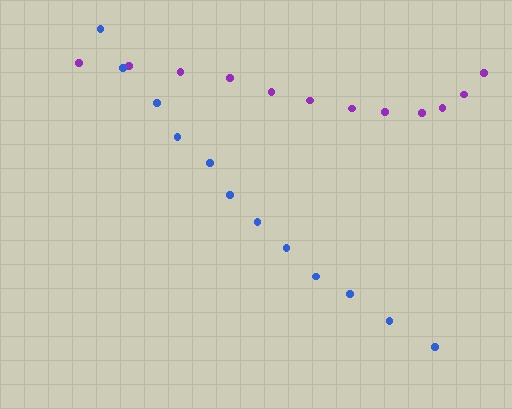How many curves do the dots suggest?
There are 2 distinct paths.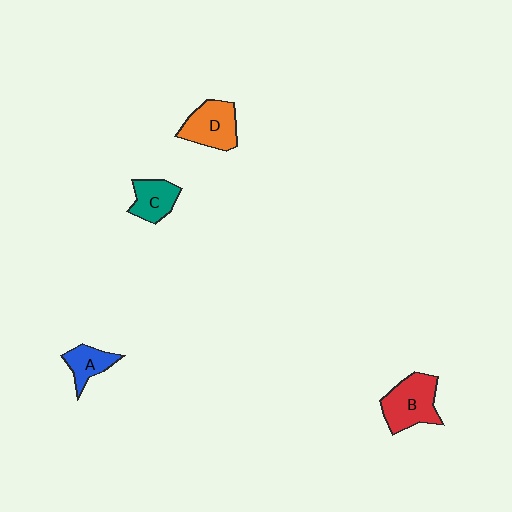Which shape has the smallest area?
Shape A (blue).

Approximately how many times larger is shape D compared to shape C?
Approximately 1.4 times.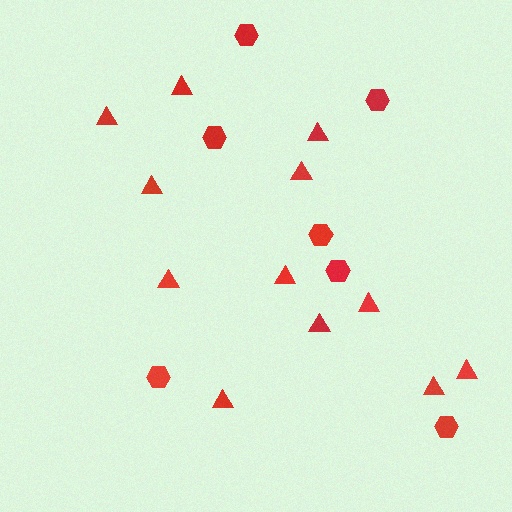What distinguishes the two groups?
There are 2 groups: one group of triangles (12) and one group of hexagons (7).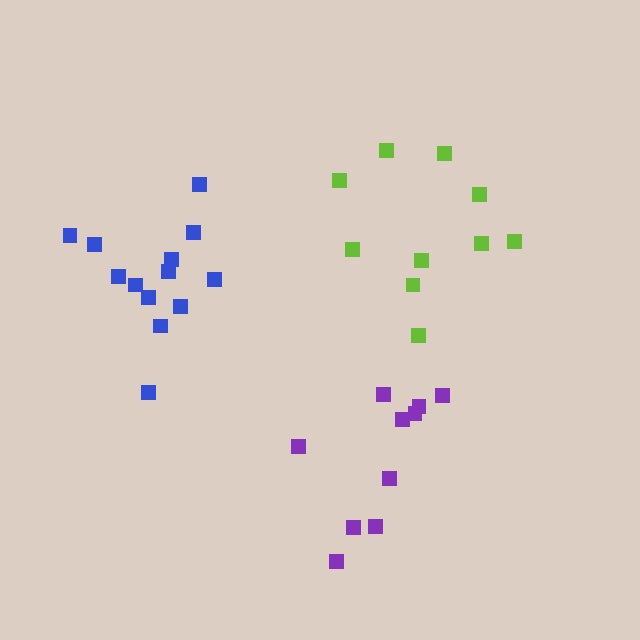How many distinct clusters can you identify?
There are 3 distinct clusters.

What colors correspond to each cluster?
The clusters are colored: lime, purple, blue.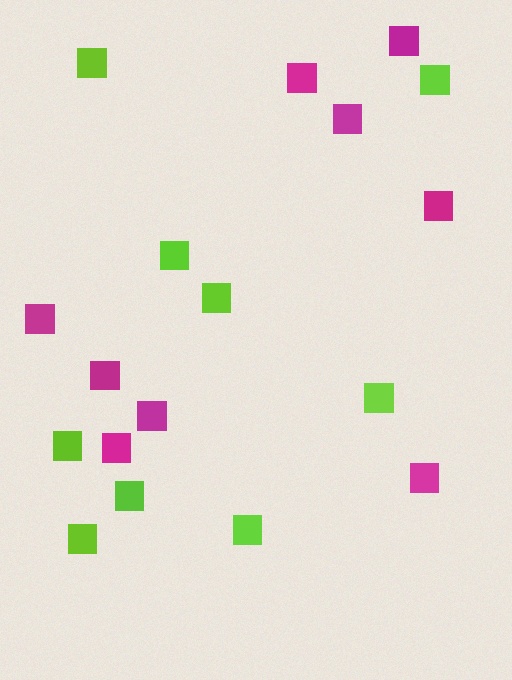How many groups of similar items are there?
There are 2 groups: one group of lime squares (9) and one group of magenta squares (9).